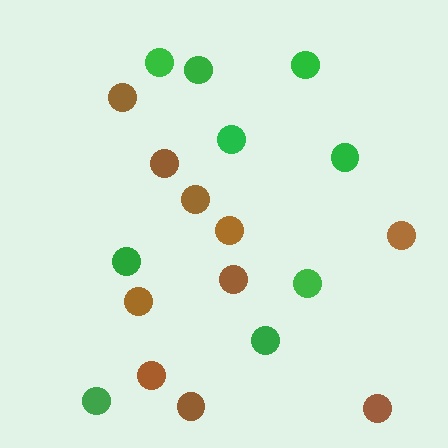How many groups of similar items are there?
There are 2 groups: one group of brown circles (10) and one group of green circles (9).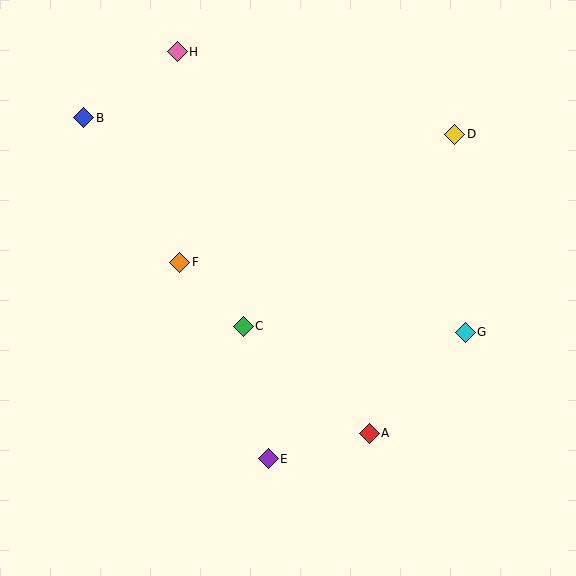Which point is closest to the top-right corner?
Point D is closest to the top-right corner.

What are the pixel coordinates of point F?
Point F is at (180, 262).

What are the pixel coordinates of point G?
Point G is at (465, 332).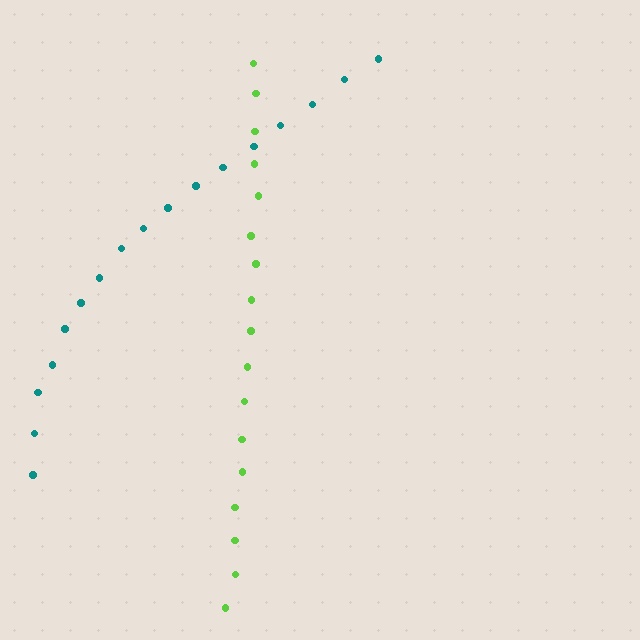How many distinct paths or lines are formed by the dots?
There are 2 distinct paths.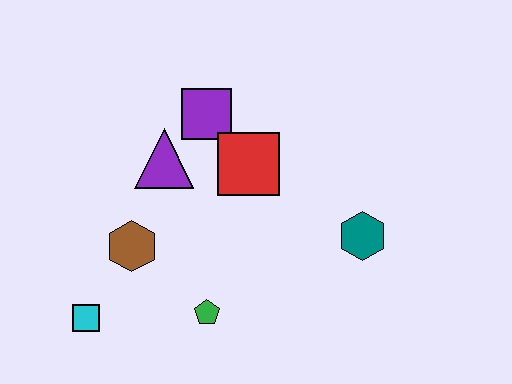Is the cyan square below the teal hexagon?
Yes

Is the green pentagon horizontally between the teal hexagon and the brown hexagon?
Yes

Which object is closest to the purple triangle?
The purple square is closest to the purple triangle.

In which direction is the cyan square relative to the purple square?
The cyan square is below the purple square.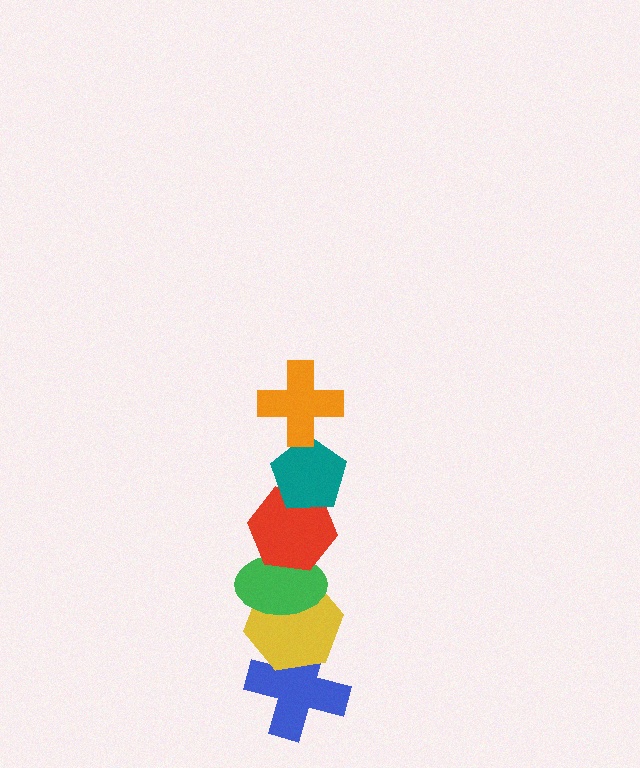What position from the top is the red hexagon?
The red hexagon is 3rd from the top.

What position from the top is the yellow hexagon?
The yellow hexagon is 5th from the top.